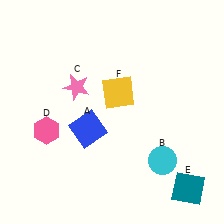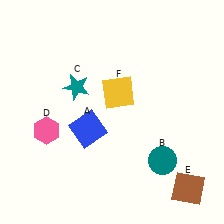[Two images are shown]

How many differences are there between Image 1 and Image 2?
There are 3 differences between the two images.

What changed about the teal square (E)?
In Image 1, E is teal. In Image 2, it changed to brown.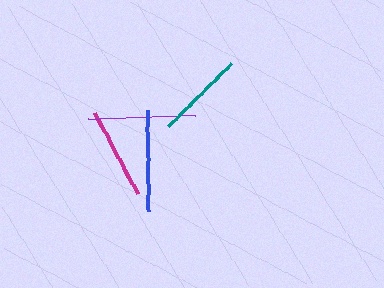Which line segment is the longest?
The purple line is the longest at approximately 107 pixels.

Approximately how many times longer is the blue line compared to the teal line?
The blue line is approximately 1.1 times the length of the teal line.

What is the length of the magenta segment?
The magenta segment is approximately 92 pixels long.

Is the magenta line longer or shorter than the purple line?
The purple line is longer than the magenta line.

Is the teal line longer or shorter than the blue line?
The blue line is longer than the teal line.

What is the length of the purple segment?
The purple segment is approximately 107 pixels long.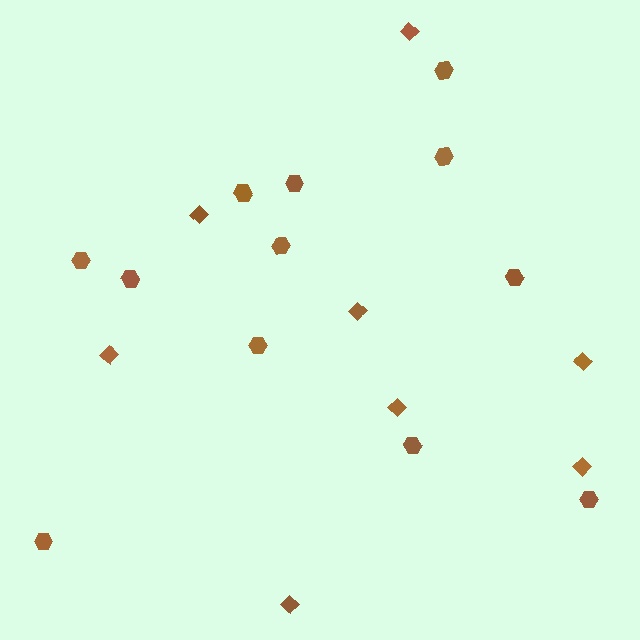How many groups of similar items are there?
There are 2 groups: one group of diamonds (8) and one group of hexagons (12).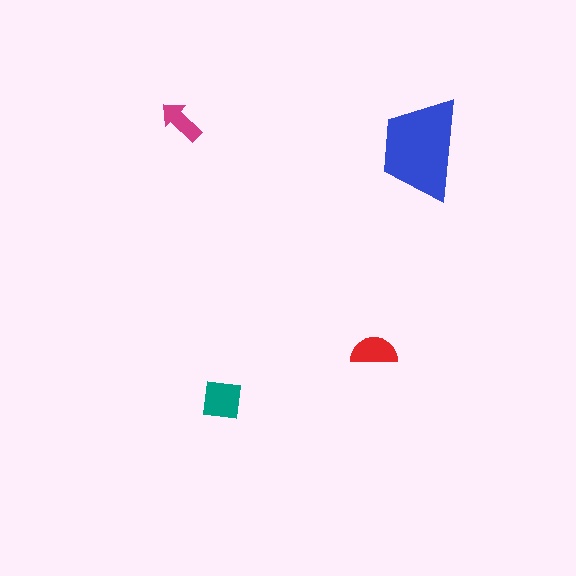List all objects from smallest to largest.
The magenta arrow, the red semicircle, the teal square, the blue trapezoid.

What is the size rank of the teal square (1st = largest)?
2nd.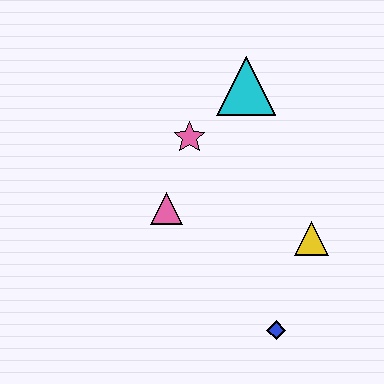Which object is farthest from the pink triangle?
The blue diamond is farthest from the pink triangle.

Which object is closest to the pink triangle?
The pink star is closest to the pink triangle.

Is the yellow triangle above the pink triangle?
No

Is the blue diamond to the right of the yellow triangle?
No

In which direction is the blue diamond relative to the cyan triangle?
The blue diamond is below the cyan triangle.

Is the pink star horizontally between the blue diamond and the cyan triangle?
No